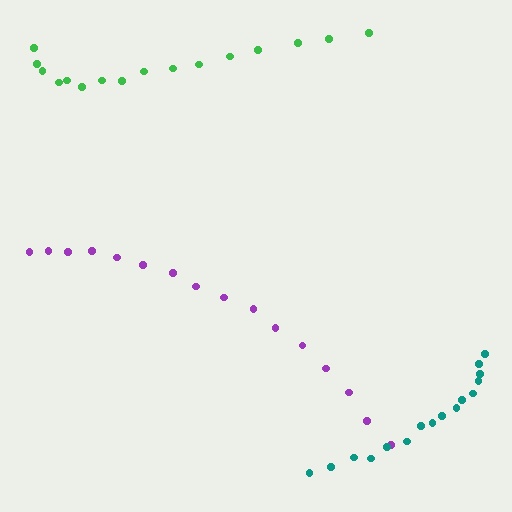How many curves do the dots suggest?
There are 3 distinct paths.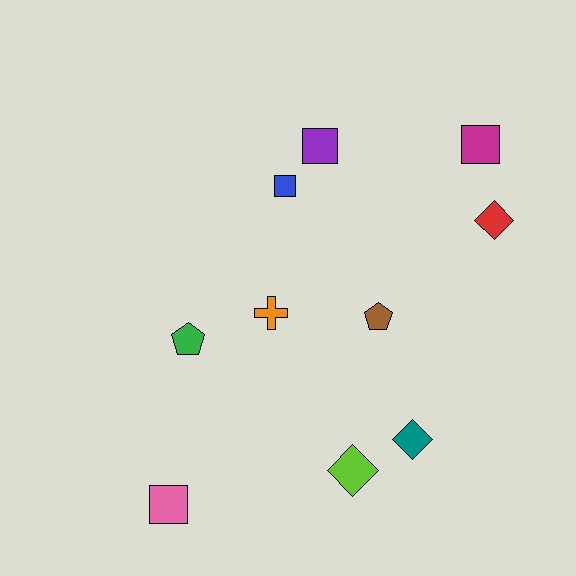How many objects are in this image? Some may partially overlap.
There are 10 objects.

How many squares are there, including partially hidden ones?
There are 4 squares.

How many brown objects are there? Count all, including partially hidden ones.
There is 1 brown object.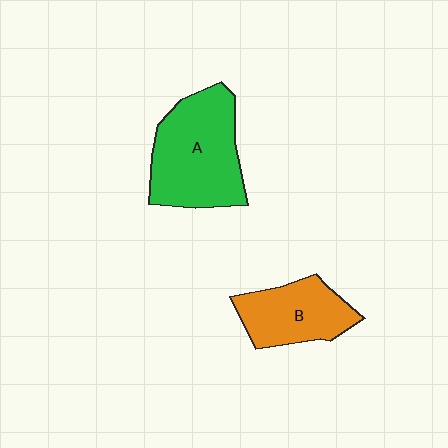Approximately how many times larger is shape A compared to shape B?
Approximately 1.5 times.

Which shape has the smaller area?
Shape B (orange).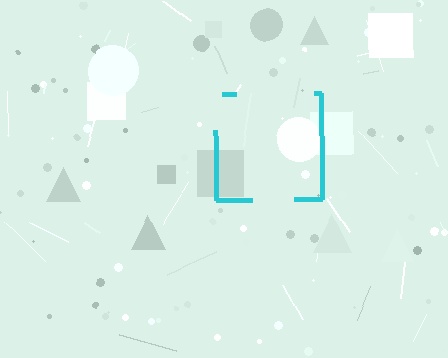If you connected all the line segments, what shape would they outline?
They would outline a square.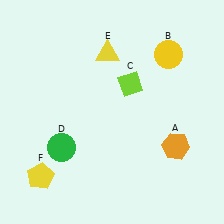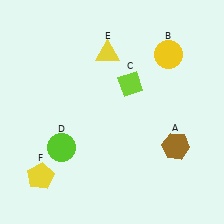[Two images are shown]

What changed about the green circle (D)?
In Image 1, D is green. In Image 2, it changed to lime.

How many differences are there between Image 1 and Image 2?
There are 2 differences between the two images.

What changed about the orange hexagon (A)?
In Image 1, A is orange. In Image 2, it changed to brown.